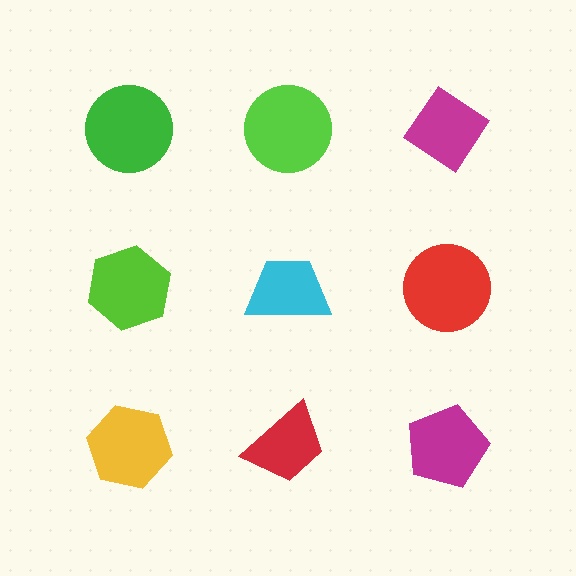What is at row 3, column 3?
A magenta pentagon.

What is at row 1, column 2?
A lime circle.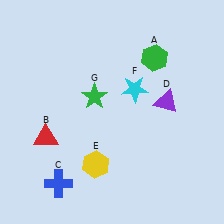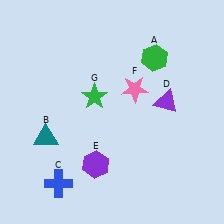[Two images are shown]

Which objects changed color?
B changed from red to teal. E changed from yellow to purple. F changed from cyan to pink.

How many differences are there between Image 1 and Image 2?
There are 3 differences between the two images.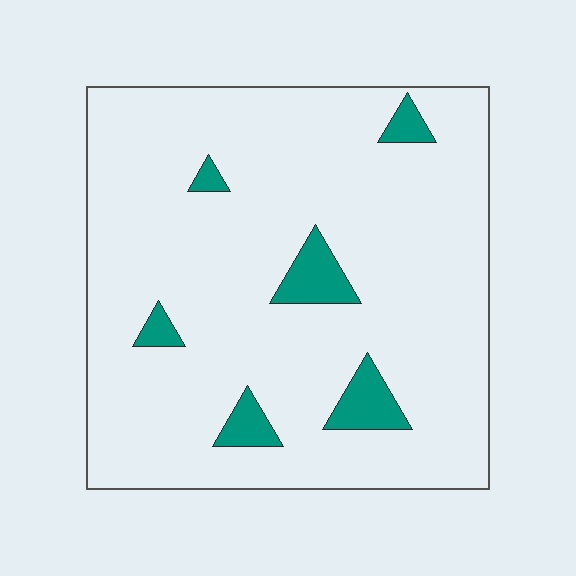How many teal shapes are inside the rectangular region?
6.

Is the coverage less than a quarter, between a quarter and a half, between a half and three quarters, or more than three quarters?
Less than a quarter.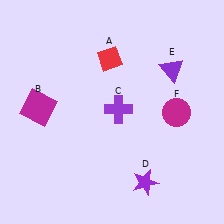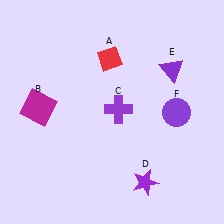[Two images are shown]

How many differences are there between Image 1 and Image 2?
There is 1 difference between the two images.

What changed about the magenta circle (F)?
In Image 1, F is magenta. In Image 2, it changed to purple.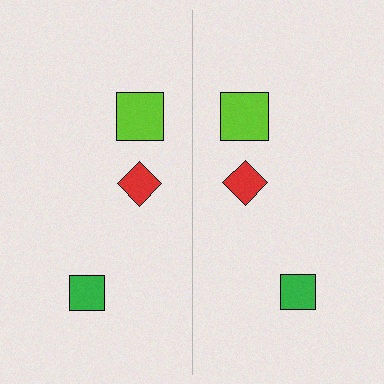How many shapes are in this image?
There are 6 shapes in this image.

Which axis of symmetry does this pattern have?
The pattern has a vertical axis of symmetry running through the center of the image.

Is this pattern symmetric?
Yes, this pattern has bilateral (reflection) symmetry.